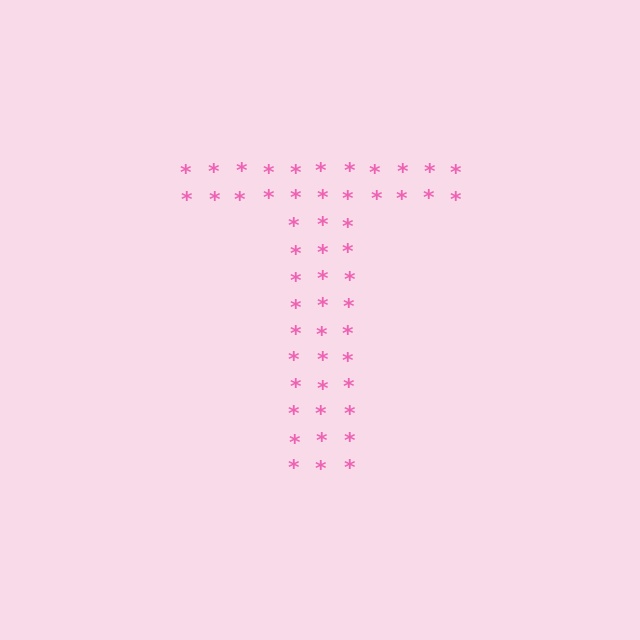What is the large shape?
The large shape is the letter T.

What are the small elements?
The small elements are asterisks.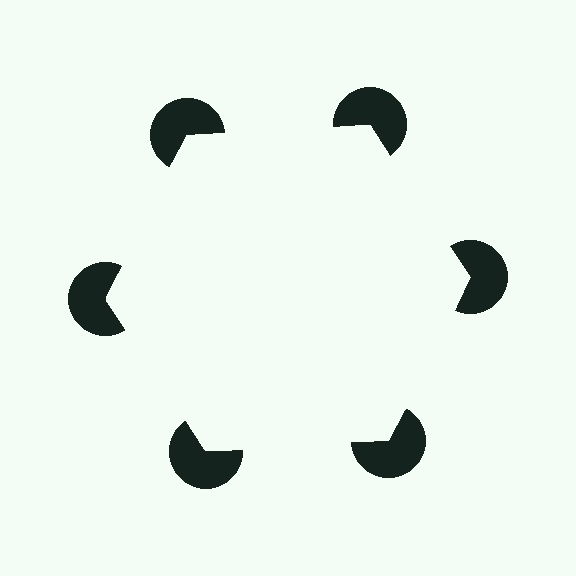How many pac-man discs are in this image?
There are 6 — one at each vertex of the illusory hexagon.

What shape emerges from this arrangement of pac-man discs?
An illusory hexagon — its edges are inferred from the aligned wedge cuts in the pac-man discs, not physically drawn.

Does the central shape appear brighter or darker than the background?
It typically appears slightly brighter than the background, even though no actual brightness change is drawn.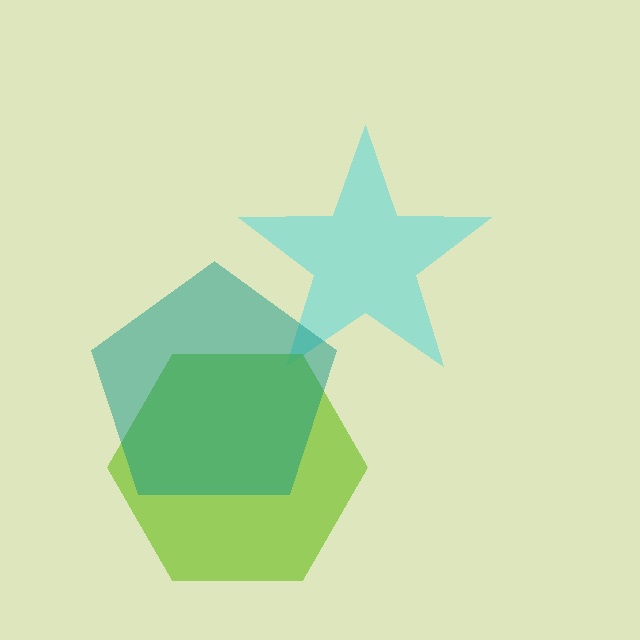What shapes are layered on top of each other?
The layered shapes are: a cyan star, a lime hexagon, a teal pentagon.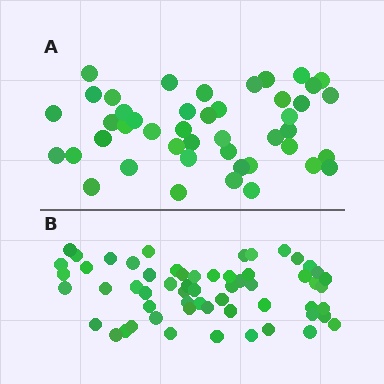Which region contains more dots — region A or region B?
Region B (the bottom region) has more dots.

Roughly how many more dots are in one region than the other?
Region B has approximately 15 more dots than region A.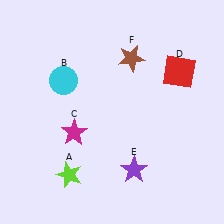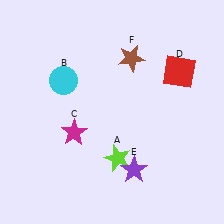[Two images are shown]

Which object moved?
The lime star (A) moved right.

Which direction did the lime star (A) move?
The lime star (A) moved right.